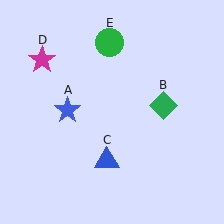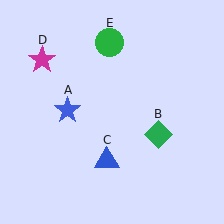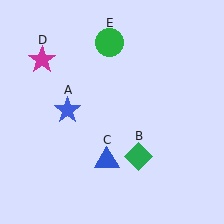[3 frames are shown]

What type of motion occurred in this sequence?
The green diamond (object B) rotated clockwise around the center of the scene.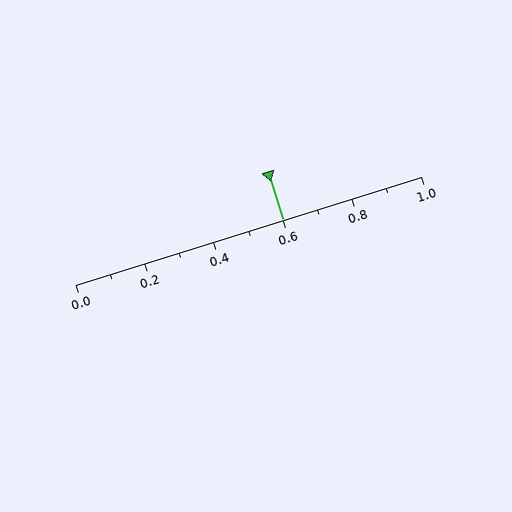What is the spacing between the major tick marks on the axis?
The major ticks are spaced 0.2 apart.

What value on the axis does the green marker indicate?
The marker indicates approximately 0.6.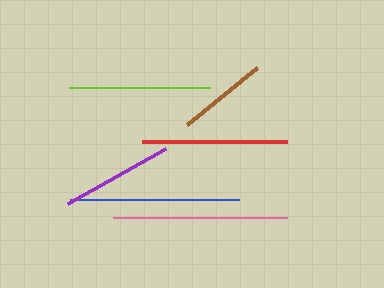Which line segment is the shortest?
The brown line is the shortest at approximately 90 pixels.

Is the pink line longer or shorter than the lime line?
The pink line is longer than the lime line.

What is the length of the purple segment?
The purple segment is approximately 113 pixels long.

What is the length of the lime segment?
The lime segment is approximately 142 pixels long.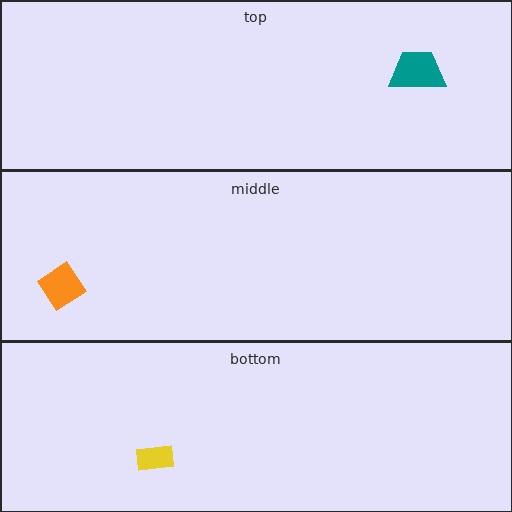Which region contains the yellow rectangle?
The bottom region.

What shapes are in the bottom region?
The yellow rectangle.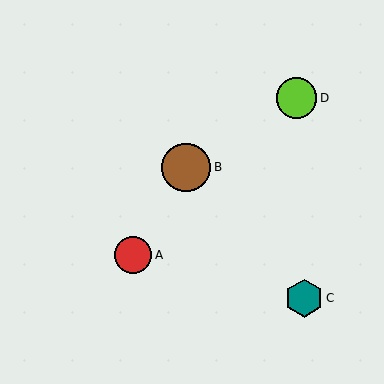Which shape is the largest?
The brown circle (labeled B) is the largest.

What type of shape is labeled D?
Shape D is a lime circle.